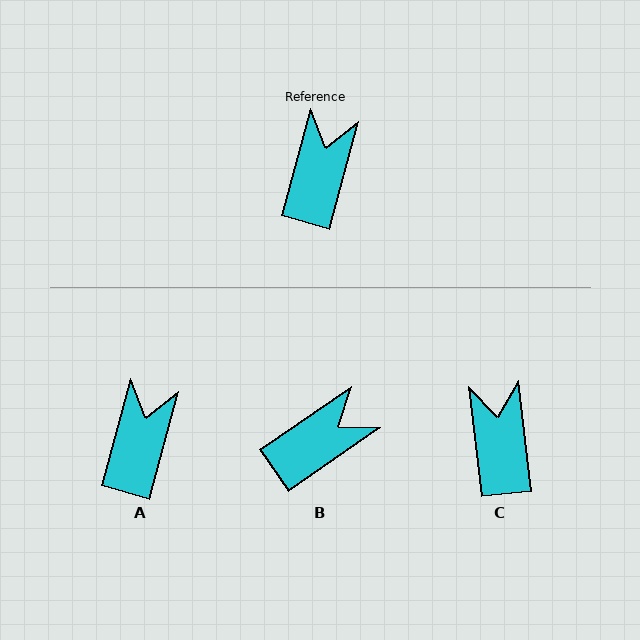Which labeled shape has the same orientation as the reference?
A.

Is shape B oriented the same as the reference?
No, it is off by about 40 degrees.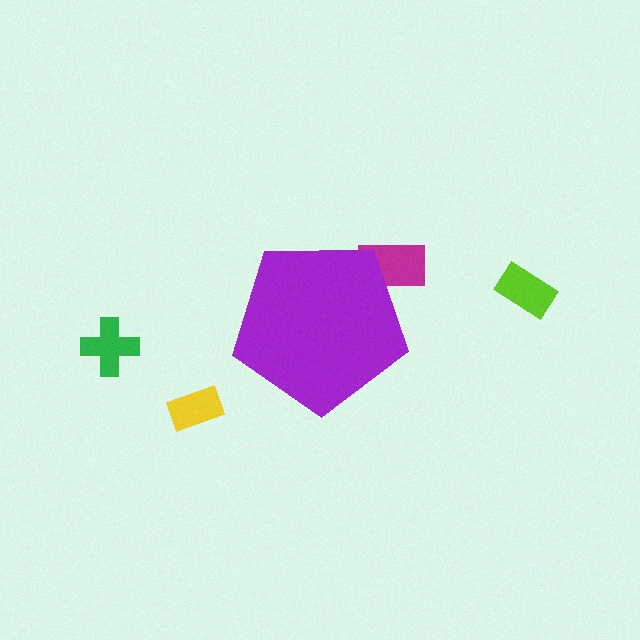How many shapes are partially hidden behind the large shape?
1 shape is partially hidden.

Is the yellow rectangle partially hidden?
No, the yellow rectangle is fully visible.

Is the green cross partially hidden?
No, the green cross is fully visible.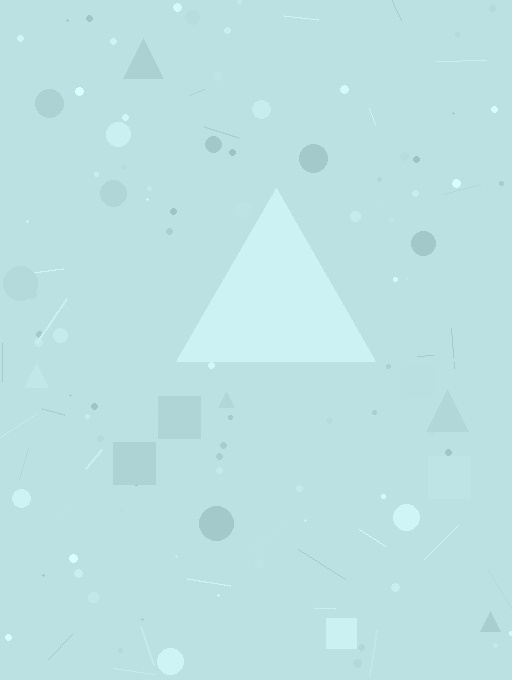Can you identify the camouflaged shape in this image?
The camouflaged shape is a triangle.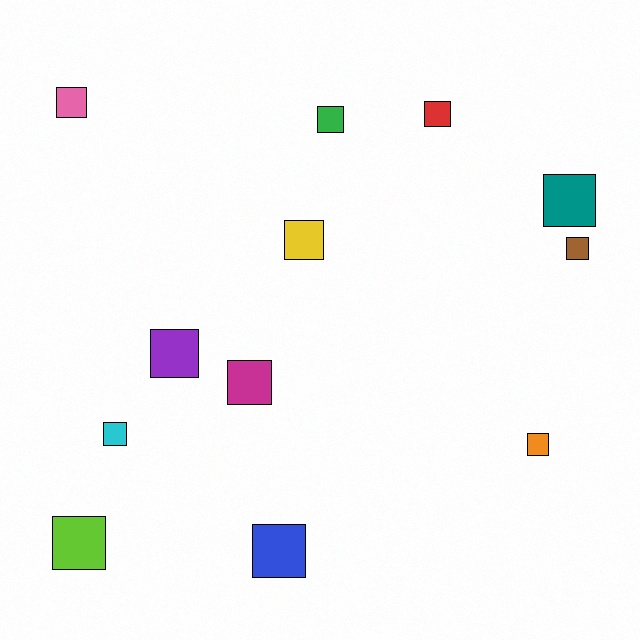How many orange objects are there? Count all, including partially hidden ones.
There is 1 orange object.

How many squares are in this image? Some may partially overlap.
There are 12 squares.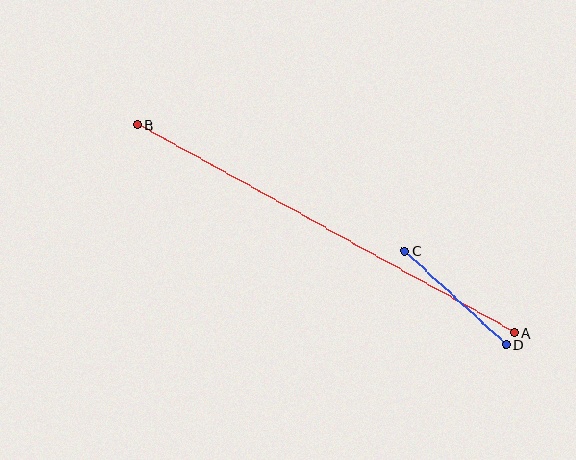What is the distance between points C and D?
The distance is approximately 137 pixels.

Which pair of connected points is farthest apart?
Points A and B are farthest apart.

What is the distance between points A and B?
The distance is approximately 430 pixels.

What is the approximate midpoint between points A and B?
The midpoint is at approximately (326, 229) pixels.